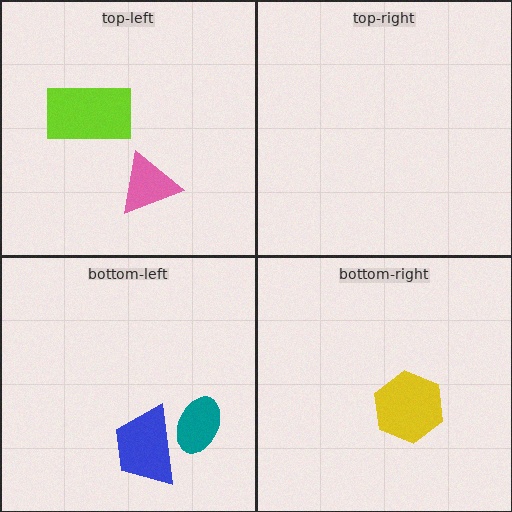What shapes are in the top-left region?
The lime rectangle, the pink triangle.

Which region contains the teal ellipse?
The bottom-left region.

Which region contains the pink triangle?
The top-left region.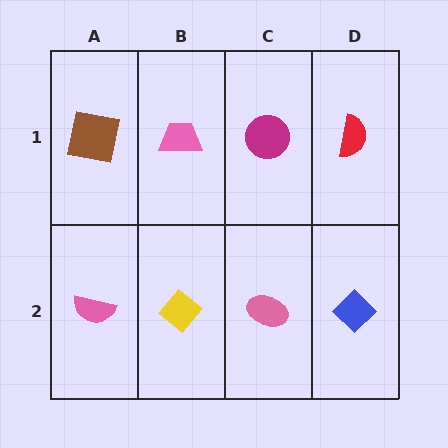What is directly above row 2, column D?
A red semicircle.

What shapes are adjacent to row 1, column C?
A pink ellipse (row 2, column C), a pink trapezoid (row 1, column B), a red semicircle (row 1, column D).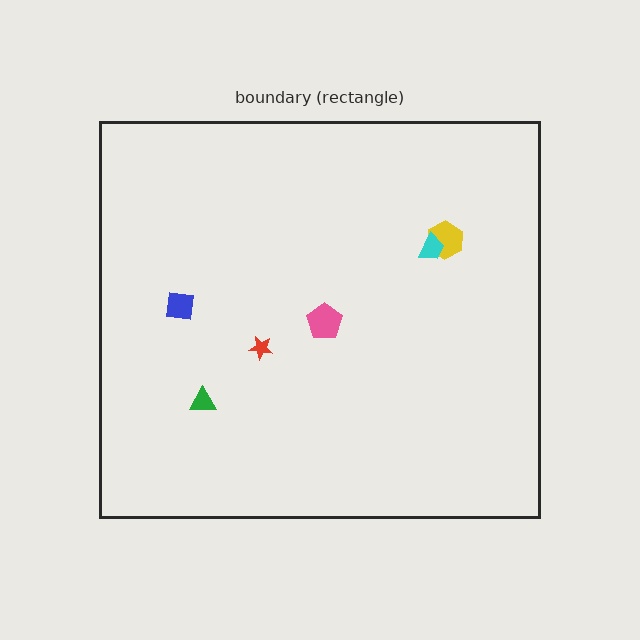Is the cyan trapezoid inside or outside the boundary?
Inside.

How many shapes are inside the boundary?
6 inside, 0 outside.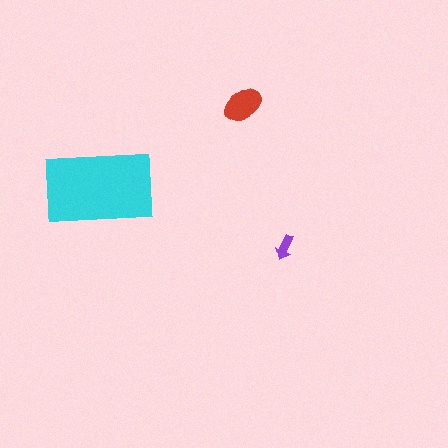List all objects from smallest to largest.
The purple arrow, the red ellipse, the cyan rectangle.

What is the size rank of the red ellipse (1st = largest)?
2nd.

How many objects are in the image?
There are 3 objects in the image.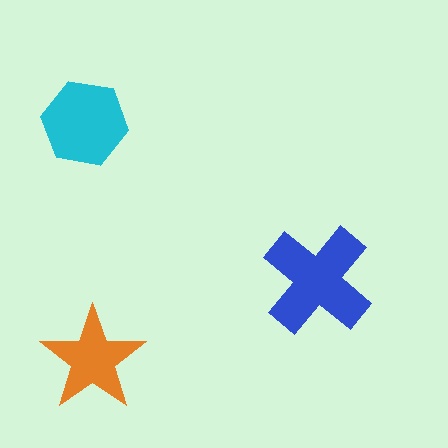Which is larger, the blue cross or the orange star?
The blue cross.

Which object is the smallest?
The orange star.